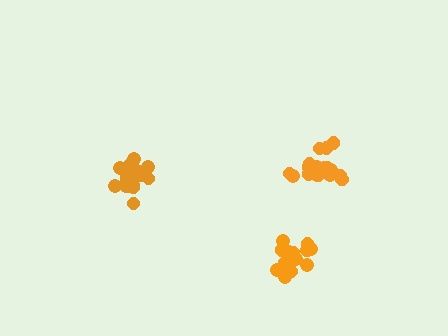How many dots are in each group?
Group 1: 17 dots, Group 2: 20 dots, Group 3: 18 dots (55 total).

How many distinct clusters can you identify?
There are 3 distinct clusters.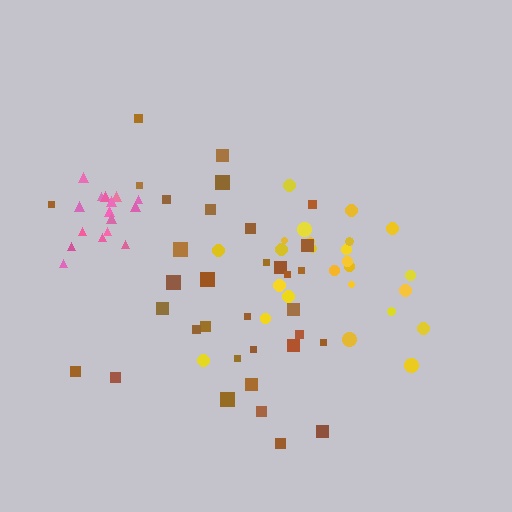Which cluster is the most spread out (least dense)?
Brown.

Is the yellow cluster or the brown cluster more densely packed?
Yellow.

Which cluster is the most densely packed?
Pink.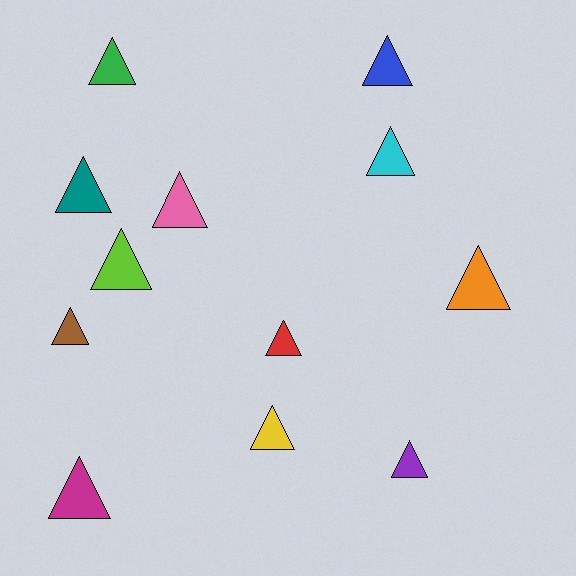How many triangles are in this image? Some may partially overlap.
There are 12 triangles.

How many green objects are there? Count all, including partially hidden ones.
There is 1 green object.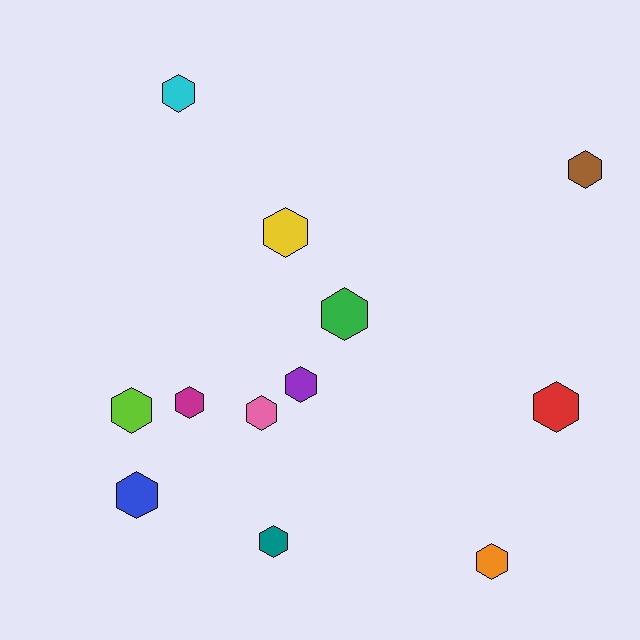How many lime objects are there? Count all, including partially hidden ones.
There is 1 lime object.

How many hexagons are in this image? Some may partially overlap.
There are 12 hexagons.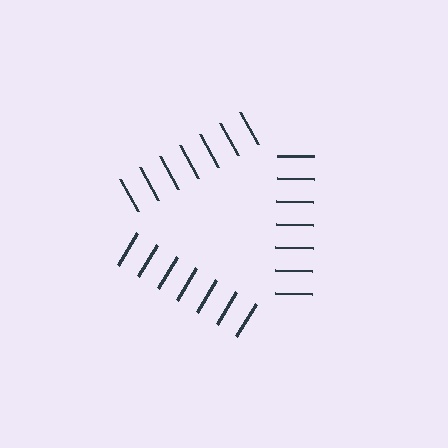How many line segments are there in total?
21 — 7 along each of the 3 edges.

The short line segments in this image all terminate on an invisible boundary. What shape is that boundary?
An illusory triangle — the line segments terminate on its edges but no continuous stroke is drawn.